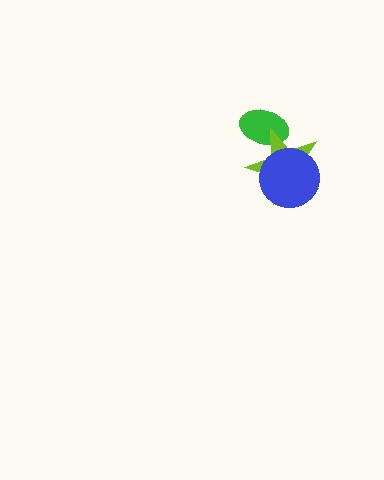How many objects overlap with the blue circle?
1 object overlaps with the blue circle.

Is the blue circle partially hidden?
No, no other shape covers it.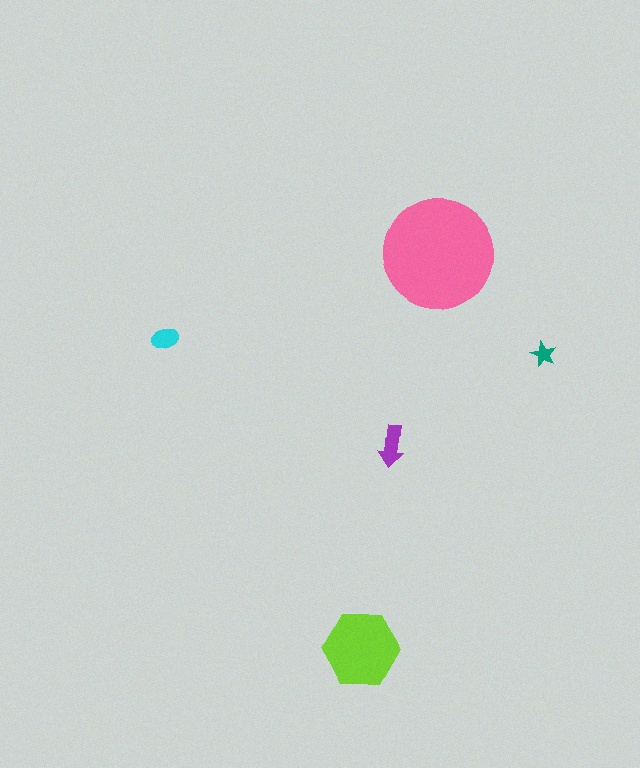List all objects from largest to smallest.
The pink circle, the lime hexagon, the purple arrow, the cyan ellipse, the teal star.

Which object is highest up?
The pink circle is topmost.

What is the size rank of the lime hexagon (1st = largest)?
2nd.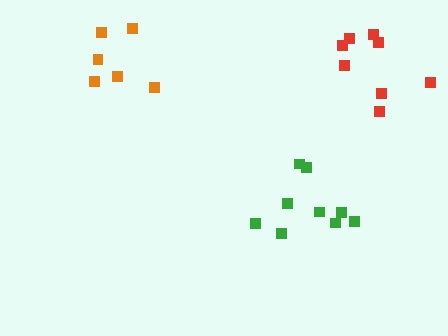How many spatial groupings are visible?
There are 3 spatial groupings.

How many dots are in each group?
Group 1: 9 dots, Group 2: 6 dots, Group 3: 8 dots (23 total).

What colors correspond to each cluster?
The clusters are colored: green, orange, red.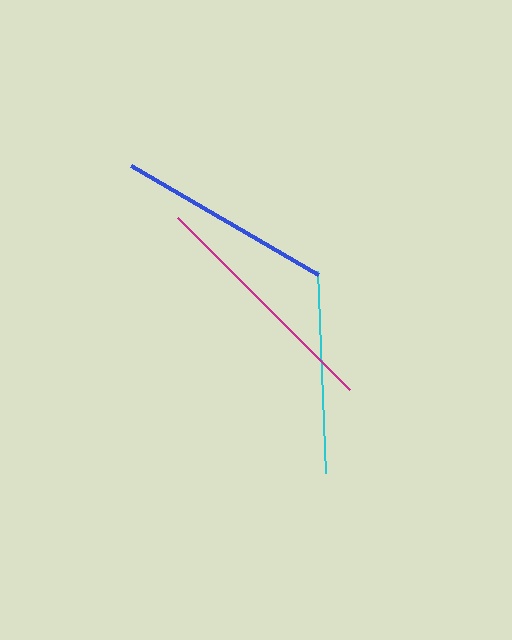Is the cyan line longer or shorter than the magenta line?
The magenta line is longer than the cyan line.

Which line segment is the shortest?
The cyan line is the shortest at approximately 202 pixels.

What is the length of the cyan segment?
The cyan segment is approximately 202 pixels long.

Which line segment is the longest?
The magenta line is the longest at approximately 244 pixels.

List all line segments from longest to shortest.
From longest to shortest: magenta, blue, cyan.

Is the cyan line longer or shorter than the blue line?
The blue line is longer than the cyan line.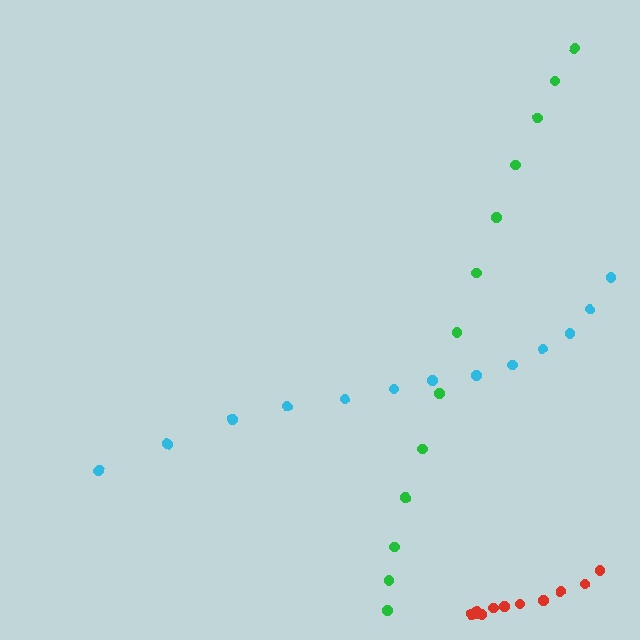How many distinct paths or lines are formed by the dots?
There are 3 distinct paths.